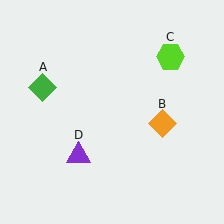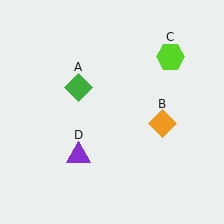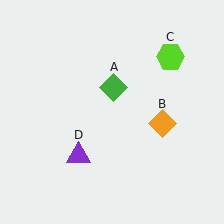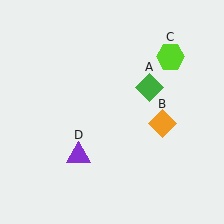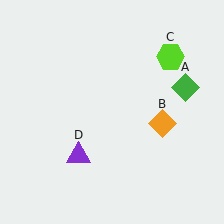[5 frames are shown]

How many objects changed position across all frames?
1 object changed position: green diamond (object A).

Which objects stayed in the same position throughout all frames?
Orange diamond (object B) and lime hexagon (object C) and purple triangle (object D) remained stationary.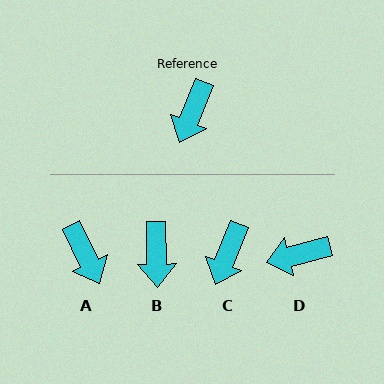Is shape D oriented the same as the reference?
No, it is off by about 53 degrees.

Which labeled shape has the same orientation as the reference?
C.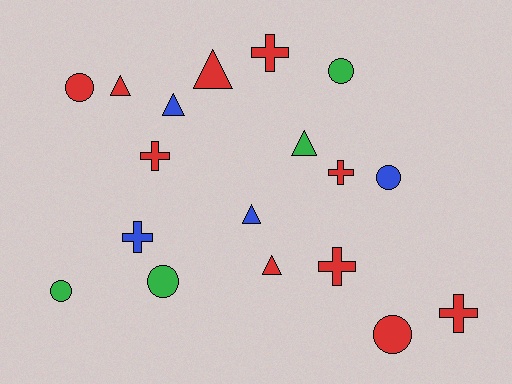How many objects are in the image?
There are 18 objects.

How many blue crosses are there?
There is 1 blue cross.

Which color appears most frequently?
Red, with 10 objects.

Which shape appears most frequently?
Triangle, with 6 objects.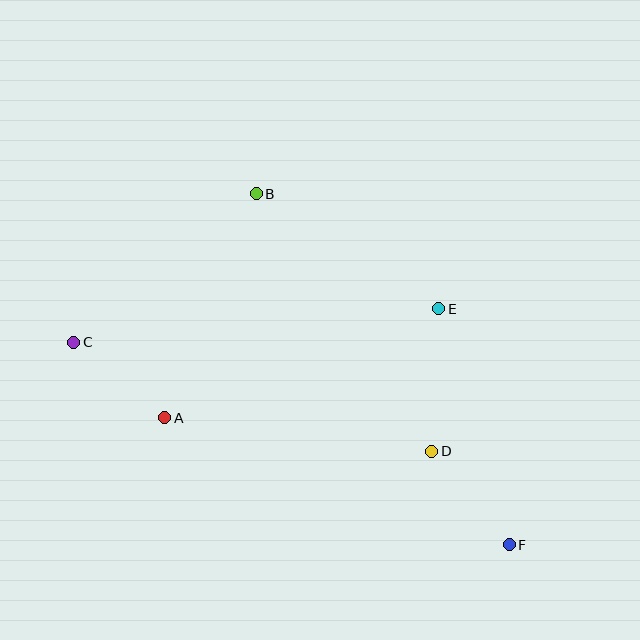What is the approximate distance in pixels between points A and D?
The distance between A and D is approximately 269 pixels.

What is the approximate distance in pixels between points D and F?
The distance between D and F is approximately 122 pixels.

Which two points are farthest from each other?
Points C and F are farthest from each other.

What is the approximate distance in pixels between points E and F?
The distance between E and F is approximately 247 pixels.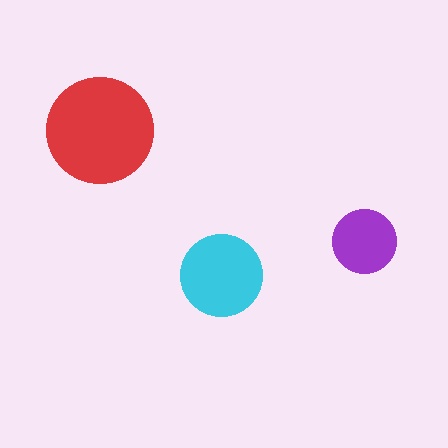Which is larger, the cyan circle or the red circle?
The red one.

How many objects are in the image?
There are 3 objects in the image.